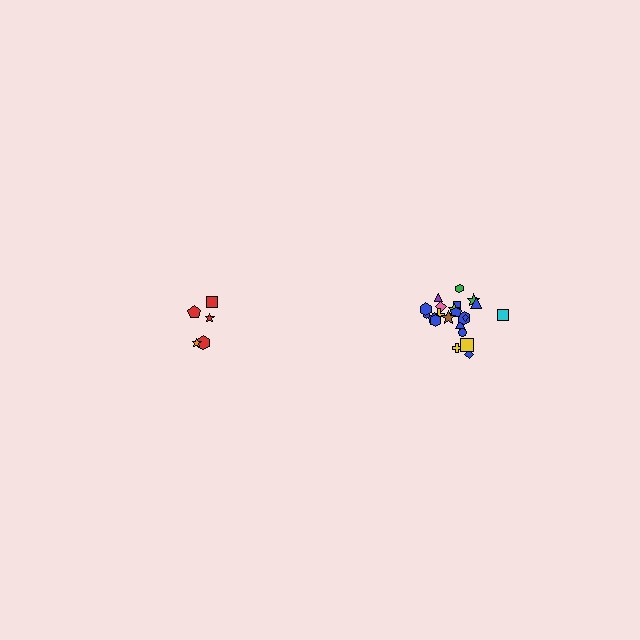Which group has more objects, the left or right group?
The right group.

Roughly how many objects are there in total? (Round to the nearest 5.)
Roughly 25 objects in total.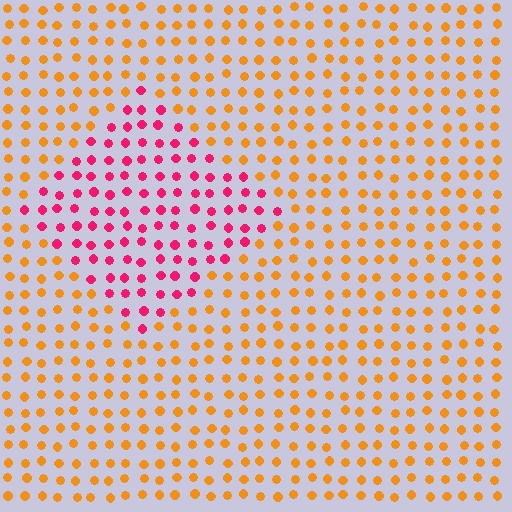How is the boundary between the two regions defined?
The boundary is defined purely by a slight shift in hue (about 57 degrees). Spacing, size, and orientation are identical on both sides.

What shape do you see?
I see a diamond.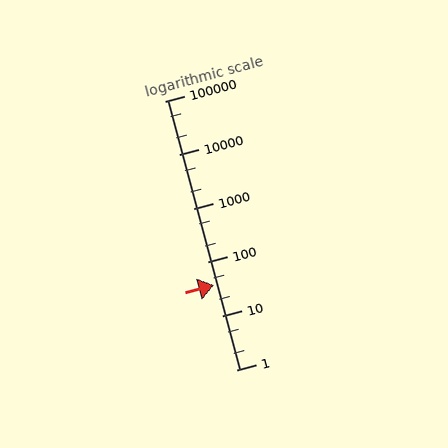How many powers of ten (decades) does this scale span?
The scale spans 5 decades, from 1 to 100000.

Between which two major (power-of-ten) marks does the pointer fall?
The pointer is between 10 and 100.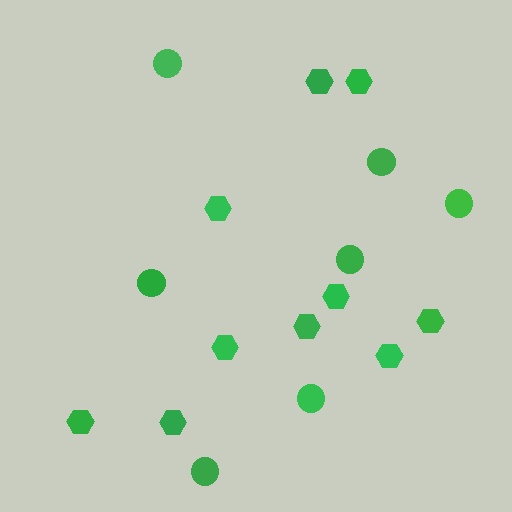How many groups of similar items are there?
There are 2 groups: one group of circles (7) and one group of hexagons (10).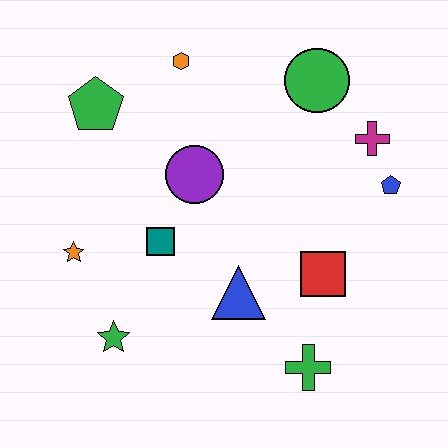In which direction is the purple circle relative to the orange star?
The purple circle is to the right of the orange star.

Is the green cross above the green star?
No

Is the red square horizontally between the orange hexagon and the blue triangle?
No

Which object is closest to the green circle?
The magenta cross is closest to the green circle.